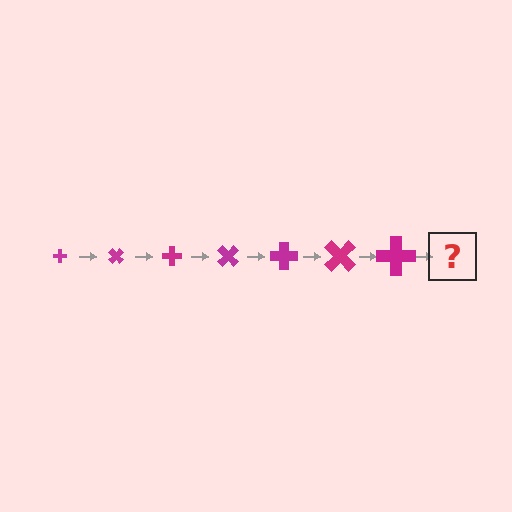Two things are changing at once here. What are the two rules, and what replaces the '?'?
The two rules are that the cross grows larger each step and it rotates 45 degrees each step. The '?' should be a cross, larger than the previous one and rotated 315 degrees from the start.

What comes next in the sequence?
The next element should be a cross, larger than the previous one and rotated 315 degrees from the start.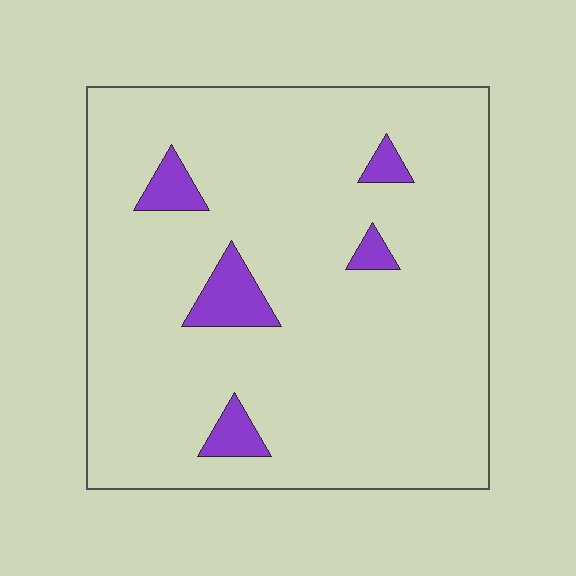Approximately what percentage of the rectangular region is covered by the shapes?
Approximately 10%.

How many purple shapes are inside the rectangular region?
5.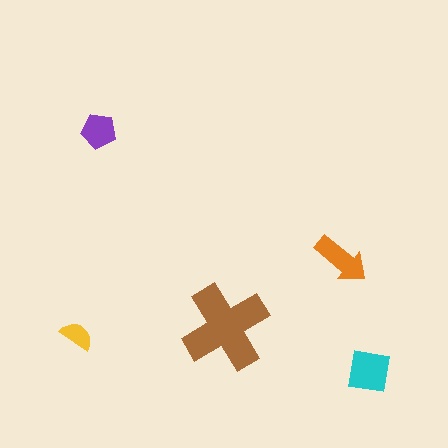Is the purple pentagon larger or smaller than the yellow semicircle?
Larger.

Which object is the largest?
The brown cross.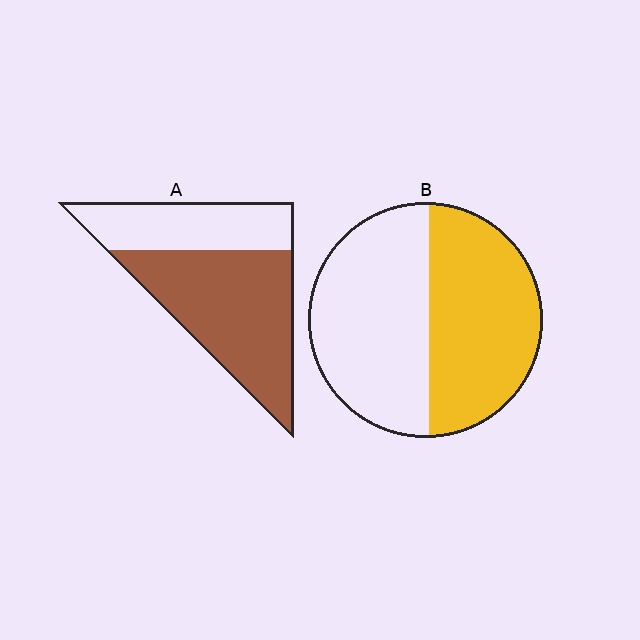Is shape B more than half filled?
Roughly half.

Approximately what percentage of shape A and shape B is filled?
A is approximately 65% and B is approximately 50%.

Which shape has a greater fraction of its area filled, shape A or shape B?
Shape A.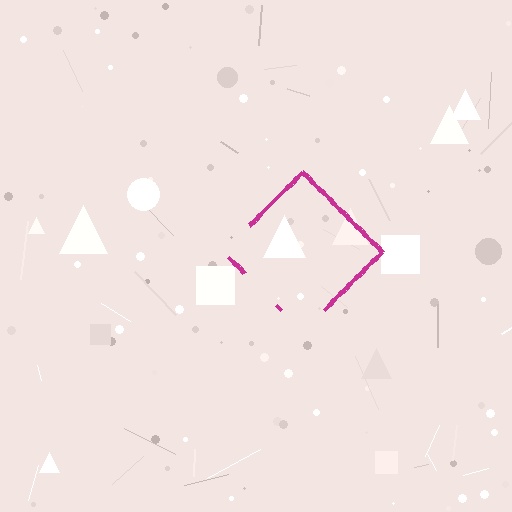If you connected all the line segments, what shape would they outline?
They would outline a diamond.